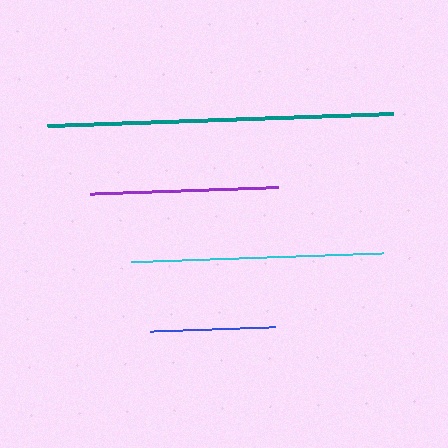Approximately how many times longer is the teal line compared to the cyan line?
The teal line is approximately 1.4 times the length of the cyan line.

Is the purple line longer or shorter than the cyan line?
The cyan line is longer than the purple line.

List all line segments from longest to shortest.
From longest to shortest: teal, cyan, purple, blue.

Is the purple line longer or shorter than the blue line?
The purple line is longer than the blue line.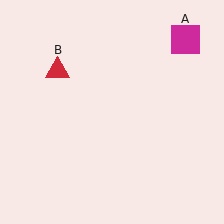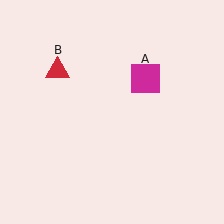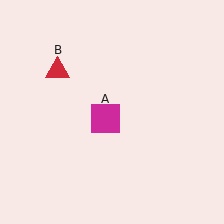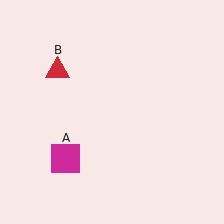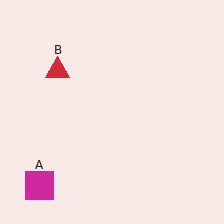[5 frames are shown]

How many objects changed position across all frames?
1 object changed position: magenta square (object A).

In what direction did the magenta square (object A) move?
The magenta square (object A) moved down and to the left.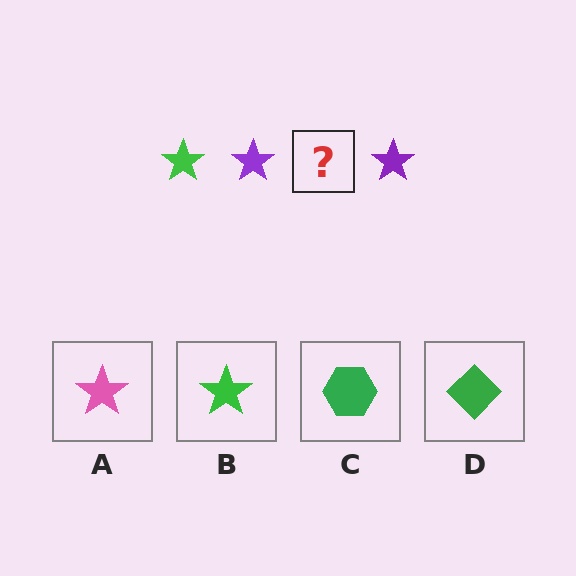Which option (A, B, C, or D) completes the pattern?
B.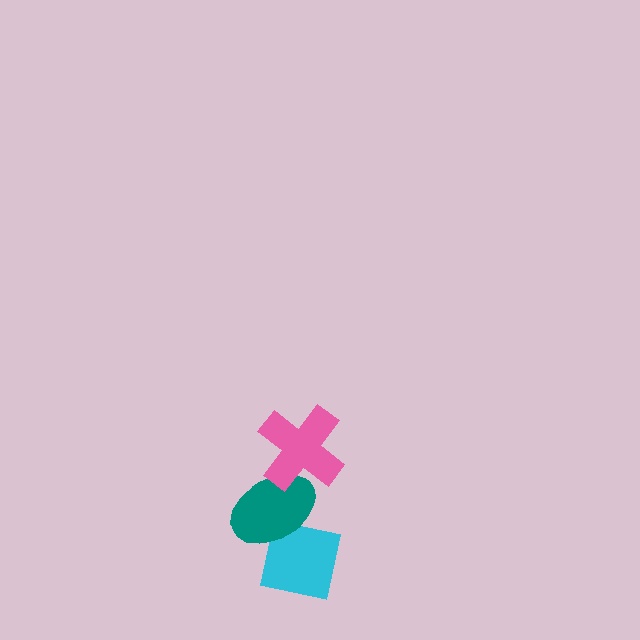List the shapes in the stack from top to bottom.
From top to bottom: the pink cross, the teal ellipse, the cyan square.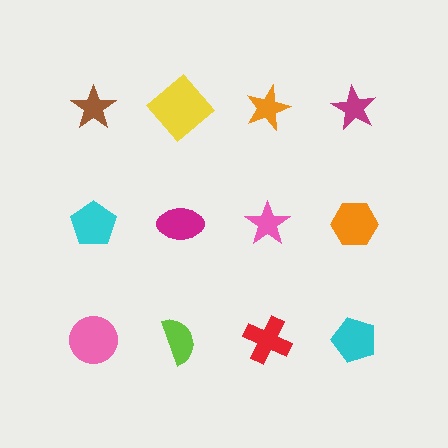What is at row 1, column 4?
A magenta star.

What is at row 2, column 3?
A pink star.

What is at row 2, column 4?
An orange hexagon.